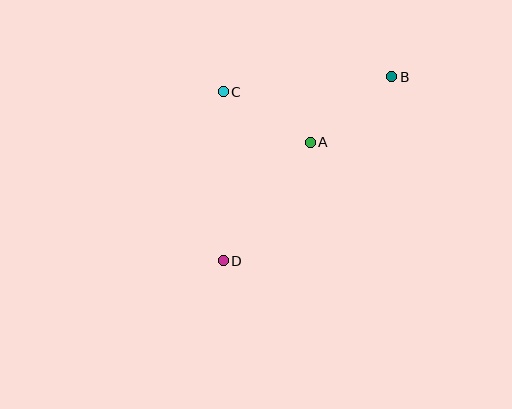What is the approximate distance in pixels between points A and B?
The distance between A and B is approximately 105 pixels.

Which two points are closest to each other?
Points A and C are closest to each other.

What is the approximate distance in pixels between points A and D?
The distance between A and D is approximately 147 pixels.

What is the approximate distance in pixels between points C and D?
The distance between C and D is approximately 169 pixels.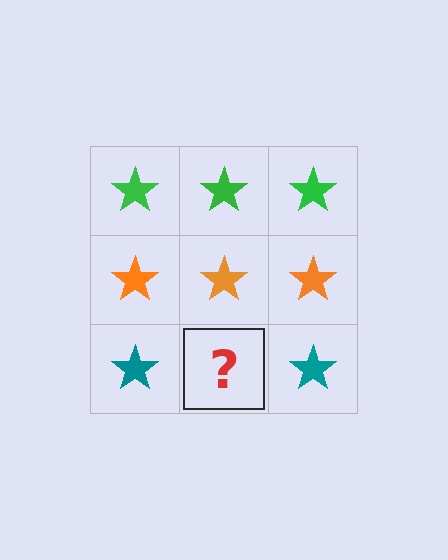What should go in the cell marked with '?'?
The missing cell should contain a teal star.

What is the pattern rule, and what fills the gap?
The rule is that each row has a consistent color. The gap should be filled with a teal star.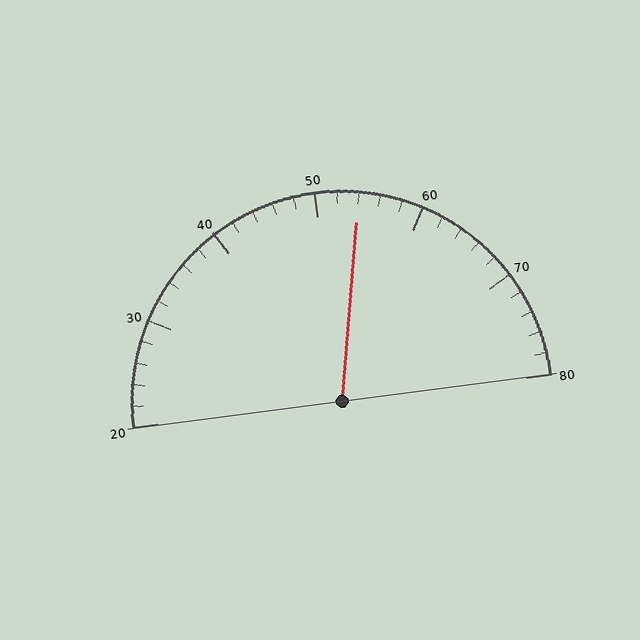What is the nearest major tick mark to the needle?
The nearest major tick mark is 50.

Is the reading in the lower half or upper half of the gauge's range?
The reading is in the upper half of the range (20 to 80).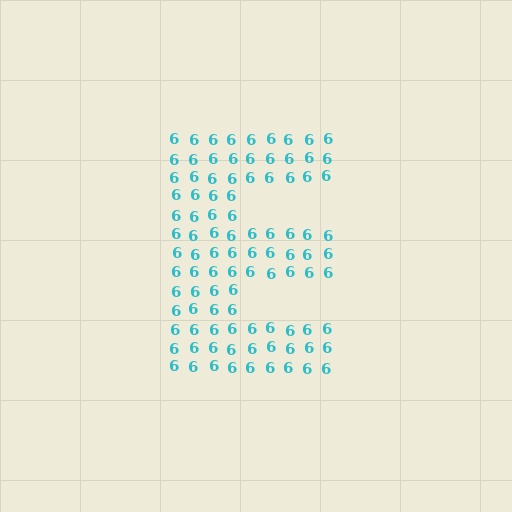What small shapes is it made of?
It is made of small digit 6's.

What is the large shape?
The large shape is the letter E.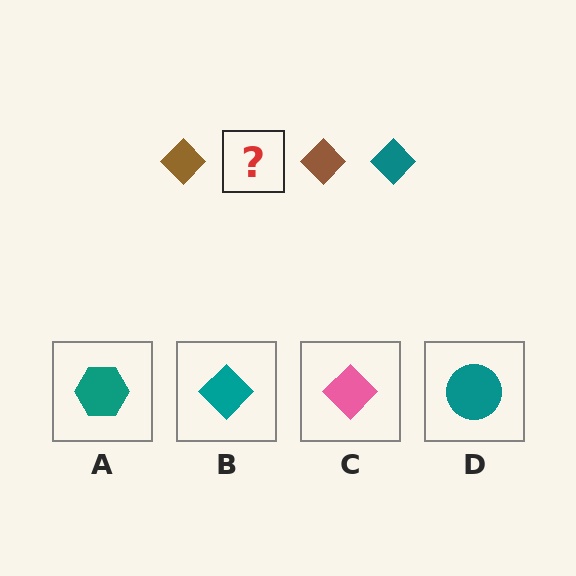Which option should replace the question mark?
Option B.